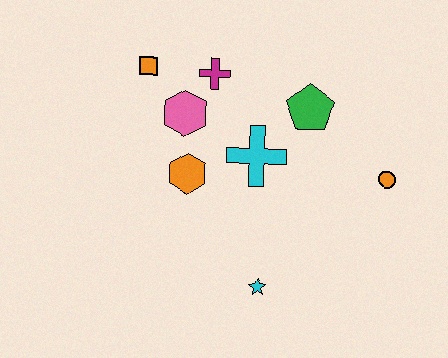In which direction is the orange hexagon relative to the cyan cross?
The orange hexagon is to the left of the cyan cross.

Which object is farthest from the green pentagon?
The cyan star is farthest from the green pentagon.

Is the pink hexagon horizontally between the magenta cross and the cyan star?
No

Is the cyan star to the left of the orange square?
No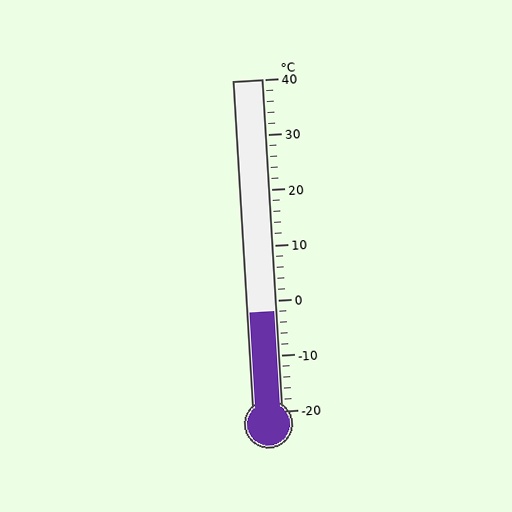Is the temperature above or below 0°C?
The temperature is below 0°C.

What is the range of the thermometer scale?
The thermometer scale ranges from -20°C to 40°C.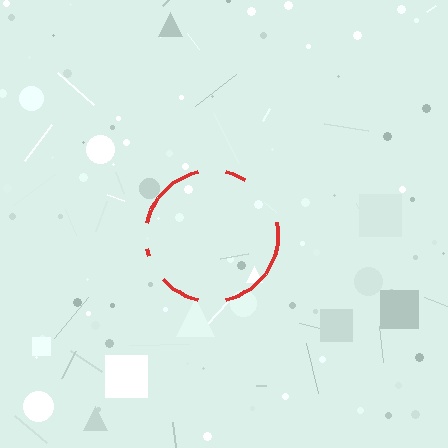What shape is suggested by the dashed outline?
The dashed outline suggests a circle.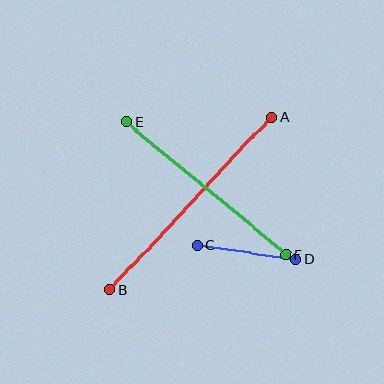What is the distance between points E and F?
The distance is approximately 208 pixels.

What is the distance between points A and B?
The distance is approximately 236 pixels.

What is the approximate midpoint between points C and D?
The midpoint is at approximately (246, 252) pixels.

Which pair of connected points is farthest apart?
Points A and B are farthest apart.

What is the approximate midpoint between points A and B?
The midpoint is at approximately (191, 204) pixels.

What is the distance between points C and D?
The distance is approximately 101 pixels.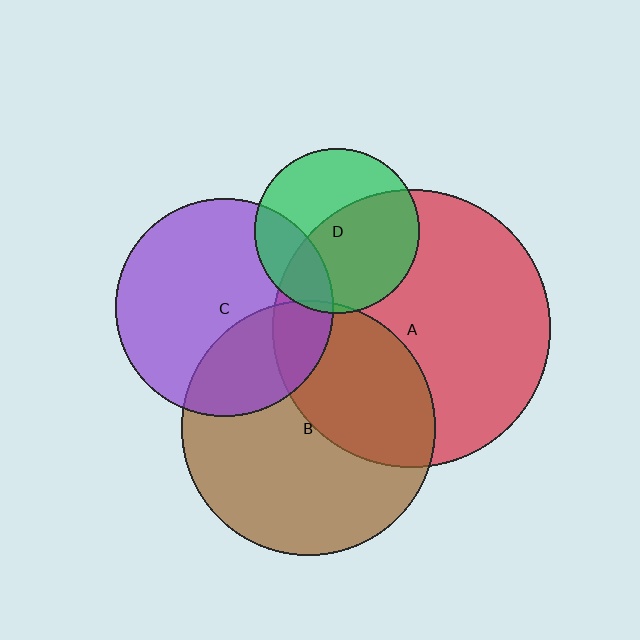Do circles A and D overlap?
Yes.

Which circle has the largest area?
Circle A (red).